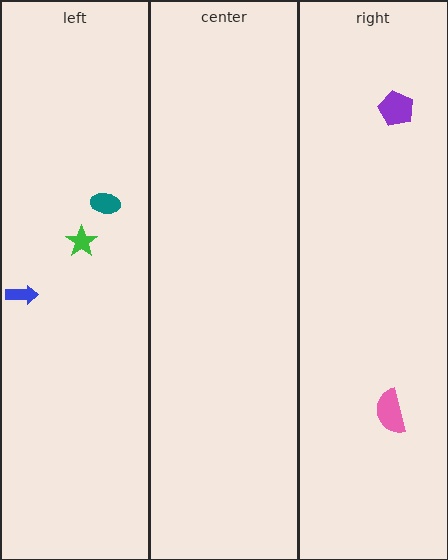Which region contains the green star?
The left region.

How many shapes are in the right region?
2.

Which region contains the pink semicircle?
The right region.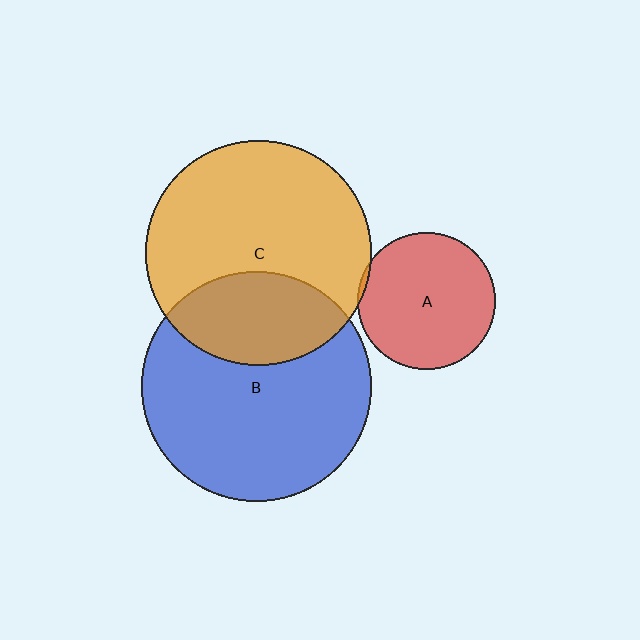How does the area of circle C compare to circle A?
Approximately 2.7 times.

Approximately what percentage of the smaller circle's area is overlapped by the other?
Approximately 5%.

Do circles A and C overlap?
Yes.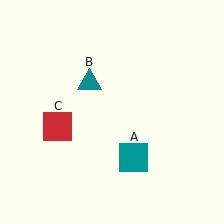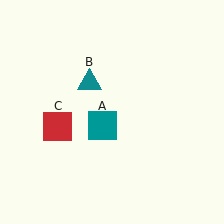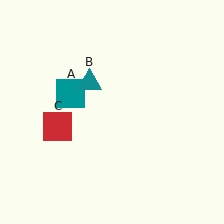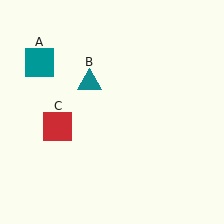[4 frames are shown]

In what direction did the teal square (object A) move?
The teal square (object A) moved up and to the left.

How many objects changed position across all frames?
1 object changed position: teal square (object A).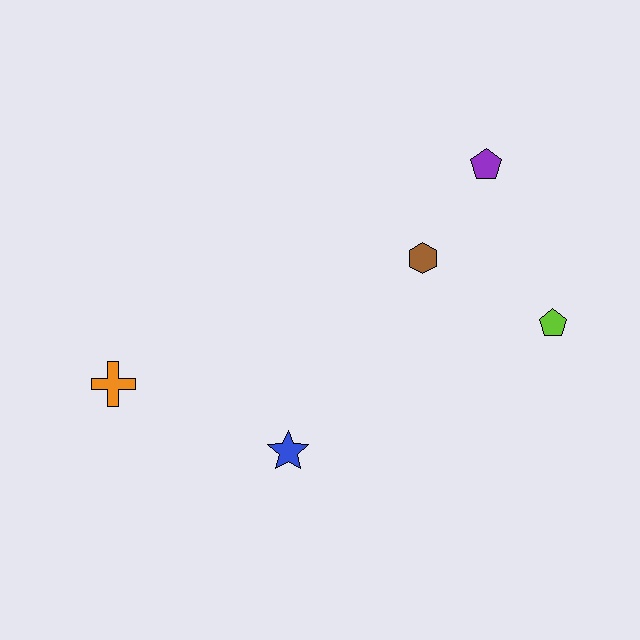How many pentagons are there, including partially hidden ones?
There are 2 pentagons.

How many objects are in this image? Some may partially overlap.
There are 5 objects.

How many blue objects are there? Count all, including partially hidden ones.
There is 1 blue object.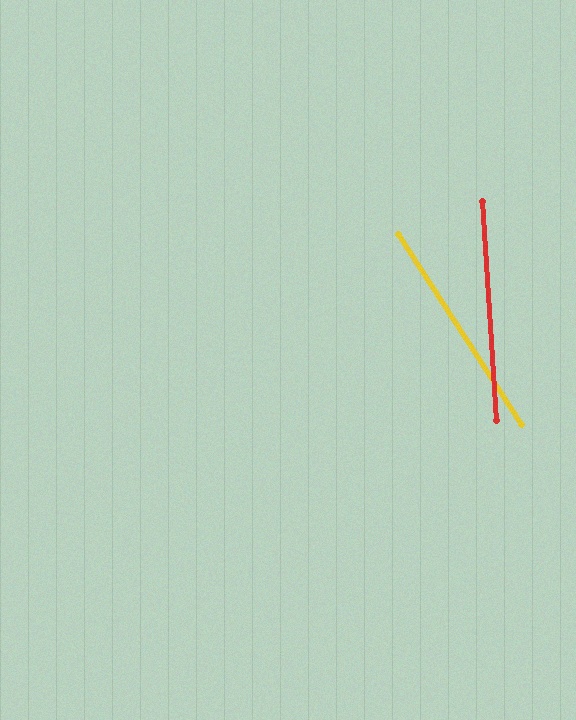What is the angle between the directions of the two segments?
Approximately 29 degrees.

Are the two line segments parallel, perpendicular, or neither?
Neither parallel nor perpendicular — they differ by about 29°.